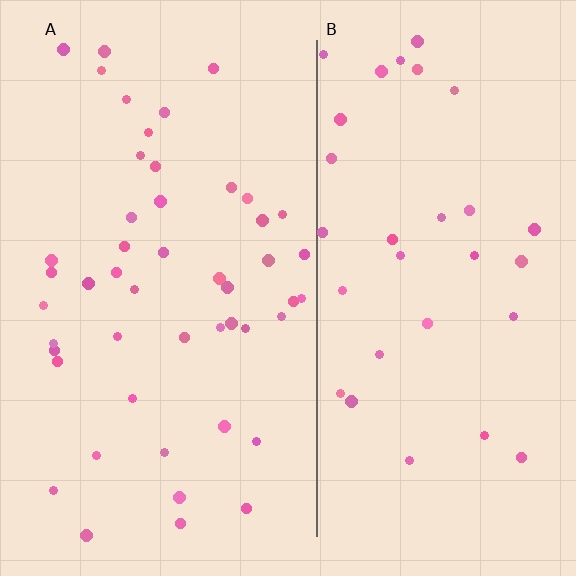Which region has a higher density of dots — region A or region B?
A (the left).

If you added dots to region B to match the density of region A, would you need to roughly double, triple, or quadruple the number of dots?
Approximately double.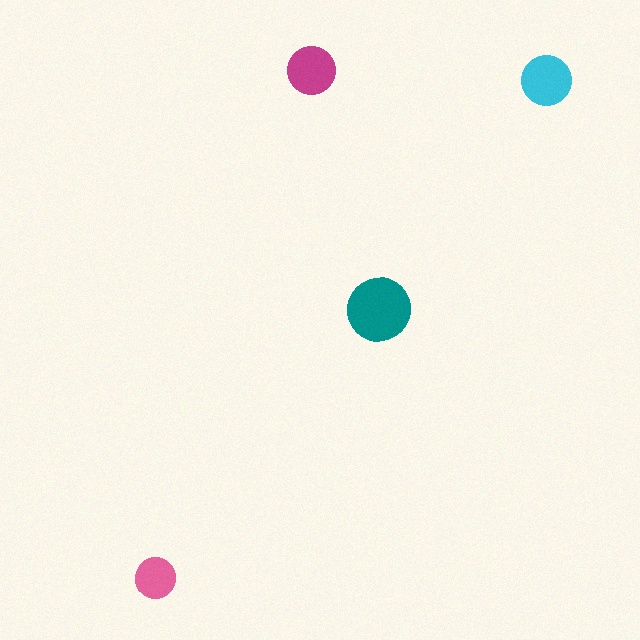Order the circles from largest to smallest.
the teal one, the cyan one, the magenta one, the pink one.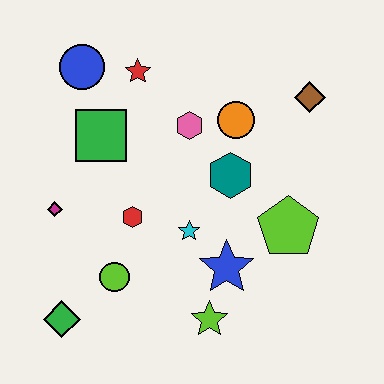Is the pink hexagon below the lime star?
No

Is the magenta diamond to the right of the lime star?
No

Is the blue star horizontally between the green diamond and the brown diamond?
Yes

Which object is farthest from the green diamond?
The brown diamond is farthest from the green diamond.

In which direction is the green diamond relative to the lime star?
The green diamond is to the left of the lime star.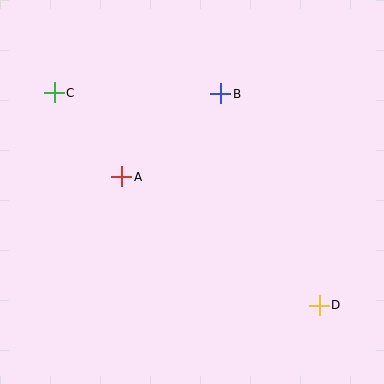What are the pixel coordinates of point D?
Point D is at (319, 305).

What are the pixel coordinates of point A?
Point A is at (122, 177).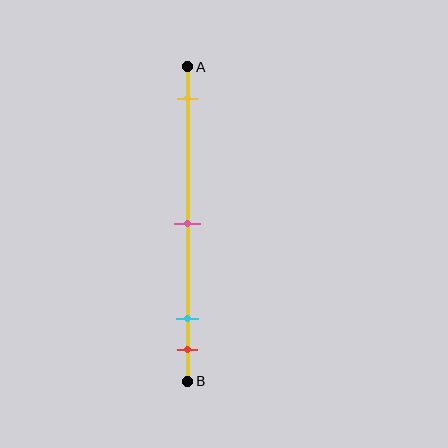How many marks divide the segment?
There are 4 marks dividing the segment.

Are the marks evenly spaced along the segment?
No, the marks are not evenly spaced.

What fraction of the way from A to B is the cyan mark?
The cyan mark is approximately 80% (0.8) of the way from A to B.